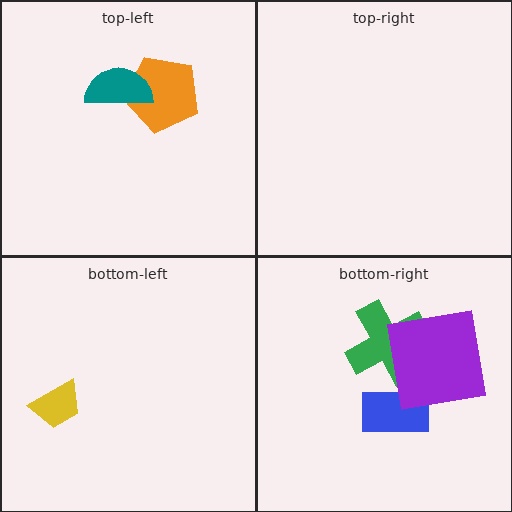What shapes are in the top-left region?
The orange pentagon, the teal semicircle.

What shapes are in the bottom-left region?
The yellow trapezoid.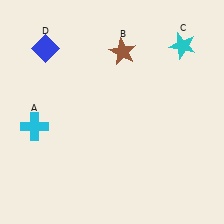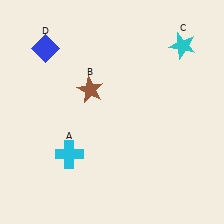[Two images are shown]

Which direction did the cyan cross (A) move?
The cyan cross (A) moved right.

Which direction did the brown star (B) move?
The brown star (B) moved down.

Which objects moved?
The objects that moved are: the cyan cross (A), the brown star (B).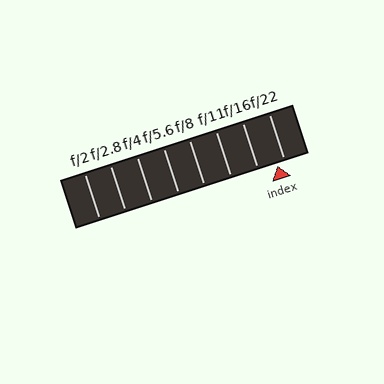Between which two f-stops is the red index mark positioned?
The index mark is between f/16 and f/22.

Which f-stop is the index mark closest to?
The index mark is closest to f/22.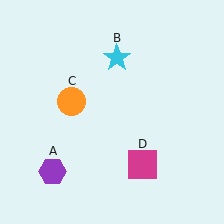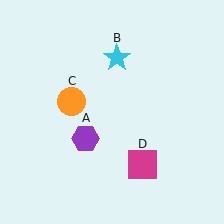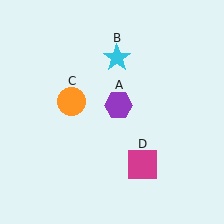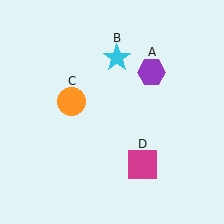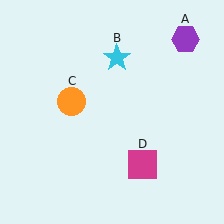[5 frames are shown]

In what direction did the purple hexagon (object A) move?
The purple hexagon (object A) moved up and to the right.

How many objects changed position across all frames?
1 object changed position: purple hexagon (object A).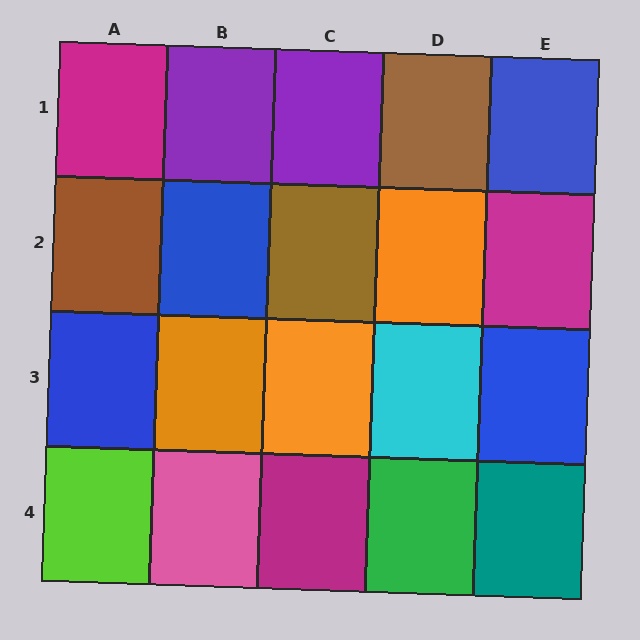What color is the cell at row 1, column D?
Brown.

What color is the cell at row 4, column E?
Teal.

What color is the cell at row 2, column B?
Blue.